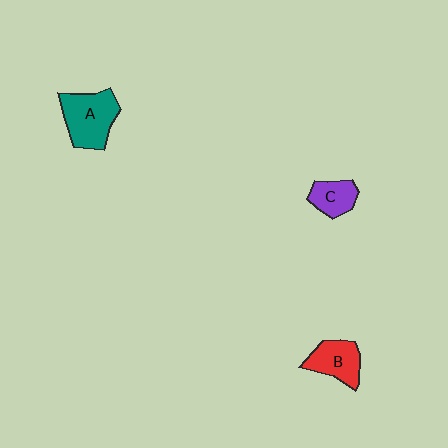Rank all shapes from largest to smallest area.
From largest to smallest: A (teal), B (red), C (purple).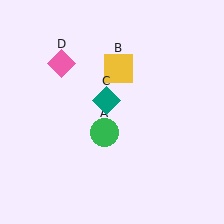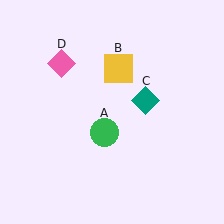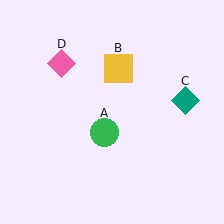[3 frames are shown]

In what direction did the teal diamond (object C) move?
The teal diamond (object C) moved right.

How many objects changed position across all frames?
1 object changed position: teal diamond (object C).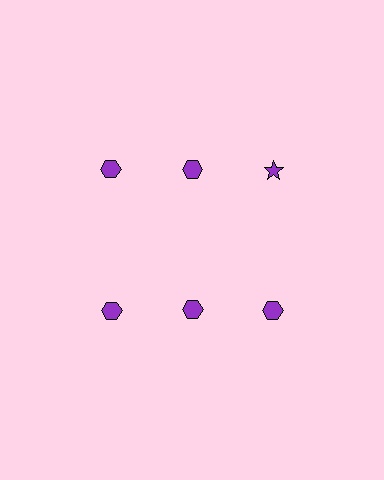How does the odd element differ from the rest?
It has a different shape: star instead of hexagon.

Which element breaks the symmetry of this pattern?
The purple star in the top row, center column breaks the symmetry. All other shapes are purple hexagons.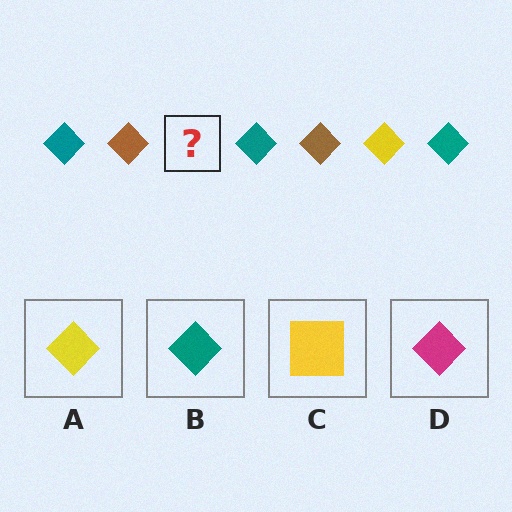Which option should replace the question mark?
Option A.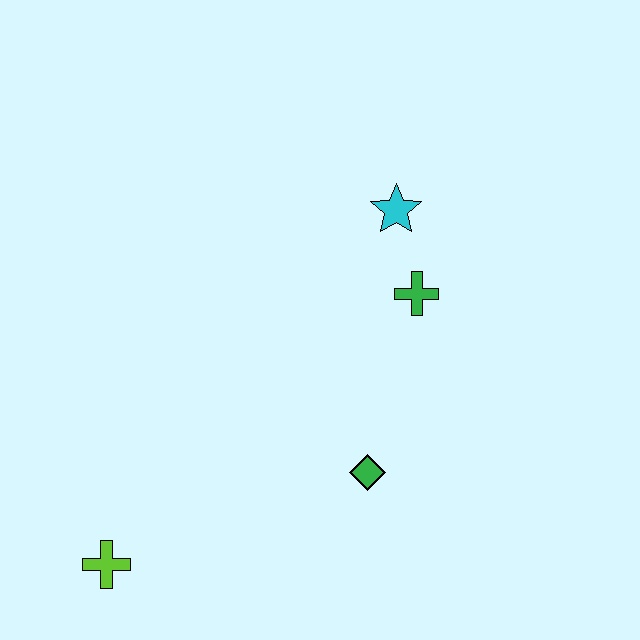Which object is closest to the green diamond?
The green cross is closest to the green diamond.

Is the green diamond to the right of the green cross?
No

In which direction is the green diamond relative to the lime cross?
The green diamond is to the right of the lime cross.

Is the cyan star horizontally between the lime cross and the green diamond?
No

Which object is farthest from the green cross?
The lime cross is farthest from the green cross.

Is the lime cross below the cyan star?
Yes